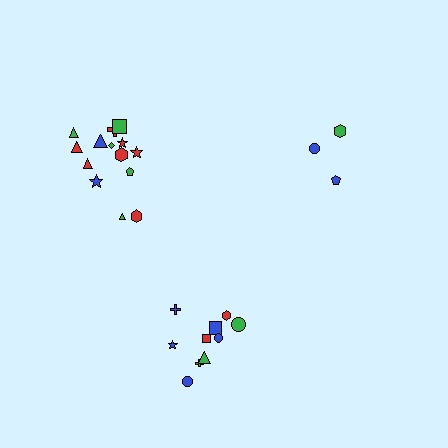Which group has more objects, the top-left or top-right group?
The top-left group.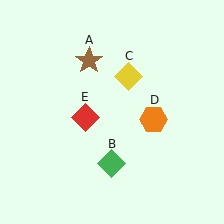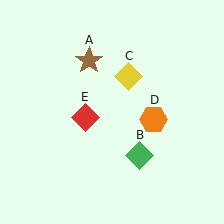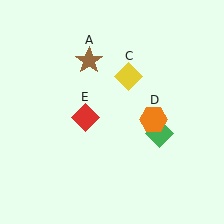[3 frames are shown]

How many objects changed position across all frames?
1 object changed position: green diamond (object B).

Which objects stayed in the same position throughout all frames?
Brown star (object A) and yellow diamond (object C) and orange hexagon (object D) and red diamond (object E) remained stationary.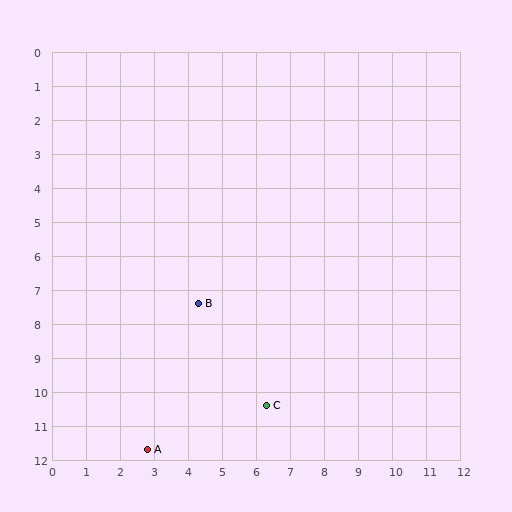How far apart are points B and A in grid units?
Points B and A are about 4.6 grid units apart.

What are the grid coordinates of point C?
Point C is at approximately (6.3, 10.4).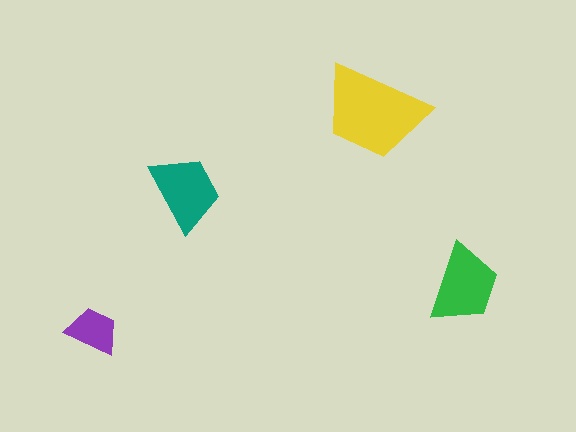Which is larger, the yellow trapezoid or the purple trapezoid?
The yellow one.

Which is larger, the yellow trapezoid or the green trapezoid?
The yellow one.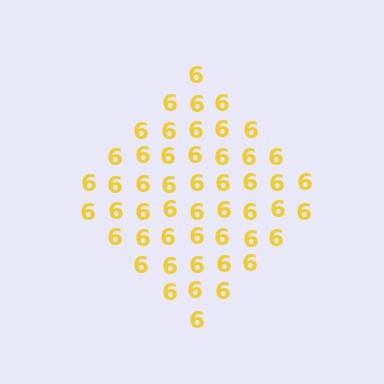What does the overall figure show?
The overall figure shows a diamond.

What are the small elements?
The small elements are digit 6's.